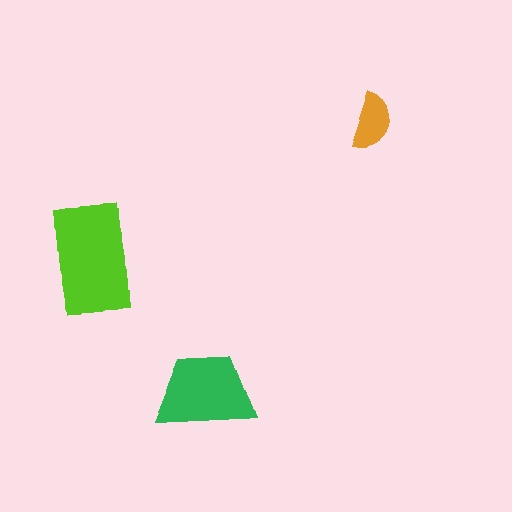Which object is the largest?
The lime rectangle.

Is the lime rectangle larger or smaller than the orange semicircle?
Larger.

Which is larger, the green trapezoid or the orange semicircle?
The green trapezoid.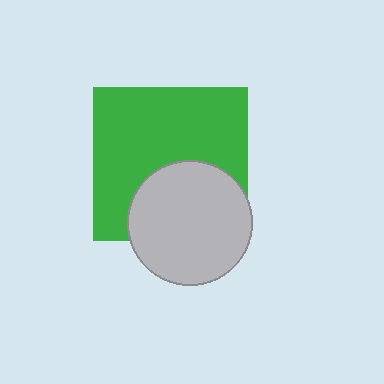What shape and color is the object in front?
The object in front is a light gray circle.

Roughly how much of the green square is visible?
About half of it is visible (roughly 65%).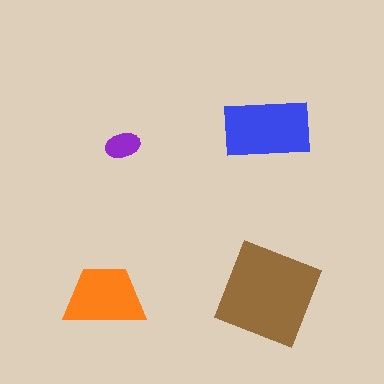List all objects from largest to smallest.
The brown square, the blue rectangle, the orange trapezoid, the purple ellipse.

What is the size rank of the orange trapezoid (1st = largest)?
3rd.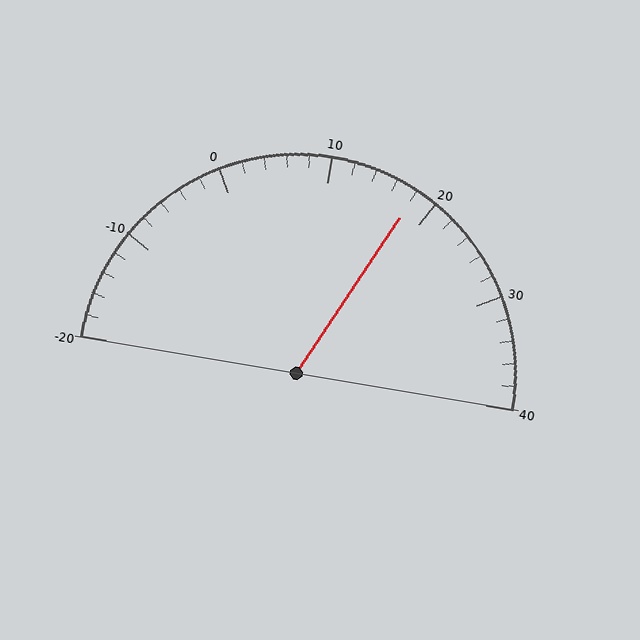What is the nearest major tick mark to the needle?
The nearest major tick mark is 20.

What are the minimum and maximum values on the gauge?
The gauge ranges from -20 to 40.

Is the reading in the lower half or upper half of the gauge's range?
The reading is in the upper half of the range (-20 to 40).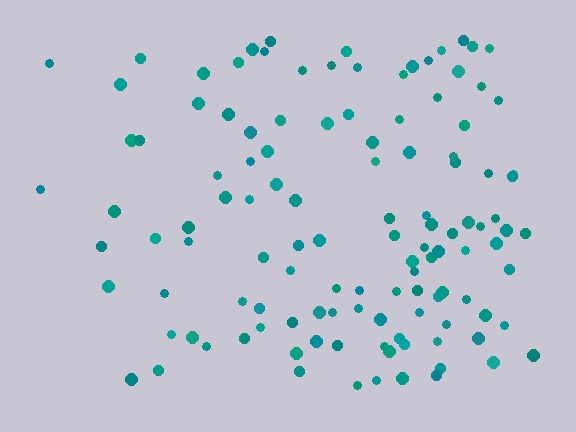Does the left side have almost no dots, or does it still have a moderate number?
Still a moderate number, just noticeably fewer than the right.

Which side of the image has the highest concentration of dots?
The right.